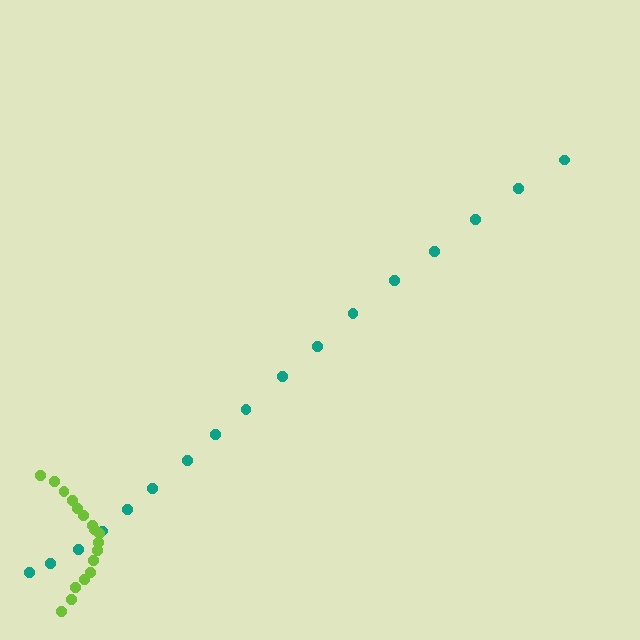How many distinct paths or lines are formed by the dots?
There are 2 distinct paths.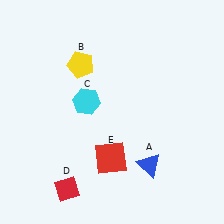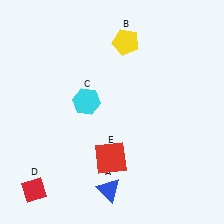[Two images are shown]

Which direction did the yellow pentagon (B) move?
The yellow pentagon (B) moved right.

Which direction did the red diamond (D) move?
The red diamond (D) moved left.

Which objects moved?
The objects that moved are: the blue triangle (A), the yellow pentagon (B), the red diamond (D).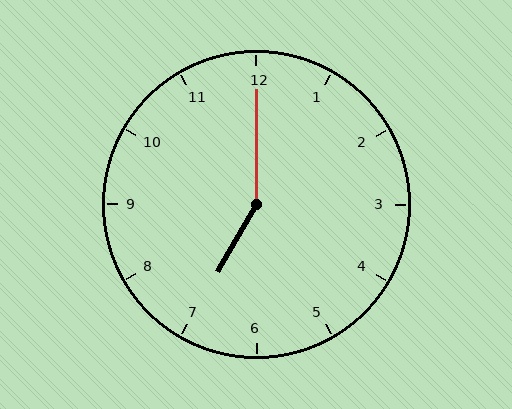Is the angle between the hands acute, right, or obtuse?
It is obtuse.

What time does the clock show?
7:00.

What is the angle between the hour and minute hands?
Approximately 150 degrees.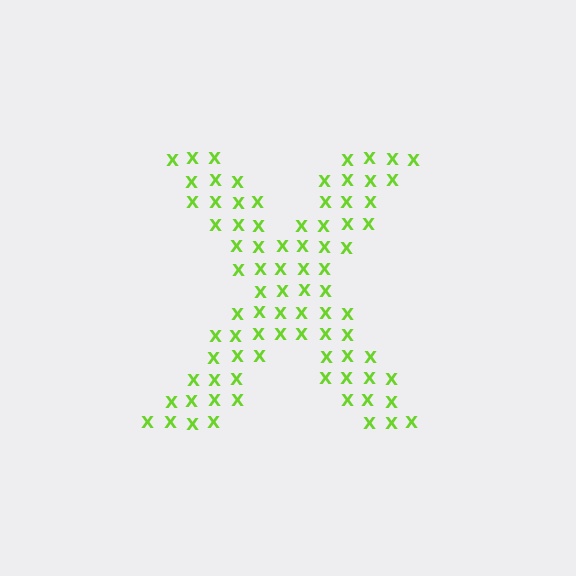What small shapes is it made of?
It is made of small letter X's.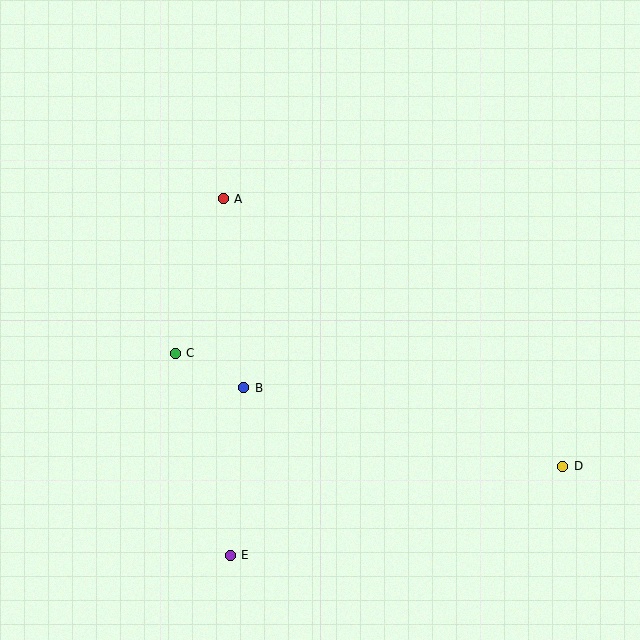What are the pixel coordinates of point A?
Point A is at (223, 199).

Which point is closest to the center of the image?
Point B at (244, 388) is closest to the center.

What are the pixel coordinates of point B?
Point B is at (244, 388).